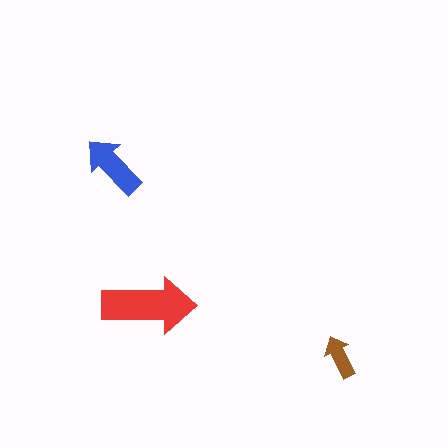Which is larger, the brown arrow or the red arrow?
The red one.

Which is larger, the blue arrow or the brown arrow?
The blue one.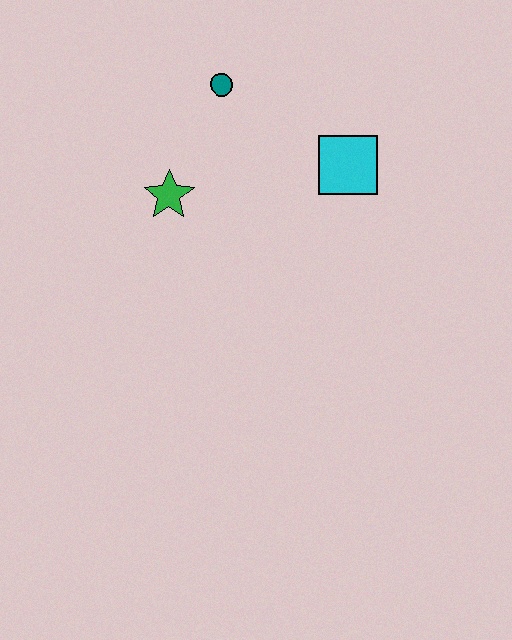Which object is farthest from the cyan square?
The green star is farthest from the cyan square.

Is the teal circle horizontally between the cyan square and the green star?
Yes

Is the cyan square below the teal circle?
Yes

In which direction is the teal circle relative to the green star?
The teal circle is above the green star.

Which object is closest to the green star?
The teal circle is closest to the green star.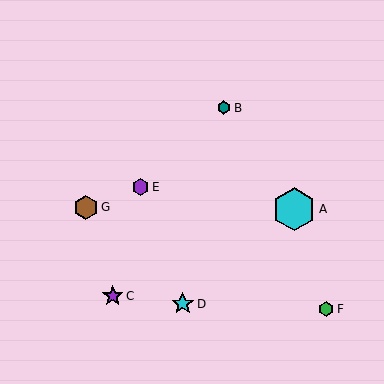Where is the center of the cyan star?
The center of the cyan star is at (183, 304).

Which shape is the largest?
The cyan hexagon (labeled A) is the largest.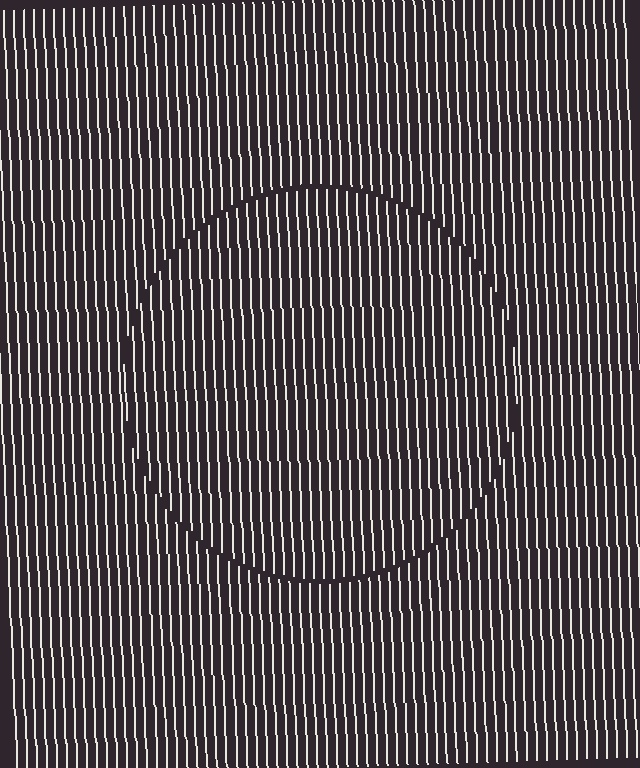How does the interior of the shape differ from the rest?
The interior of the shape contains the same grating, shifted by half a period — the contour is defined by the phase discontinuity where line-ends from the inner and outer gratings abut.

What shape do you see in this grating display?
An illusory circle. The interior of the shape contains the same grating, shifted by half a period — the contour is defined by the phase discontinuity where line-ends from the inner and outer gratings abut.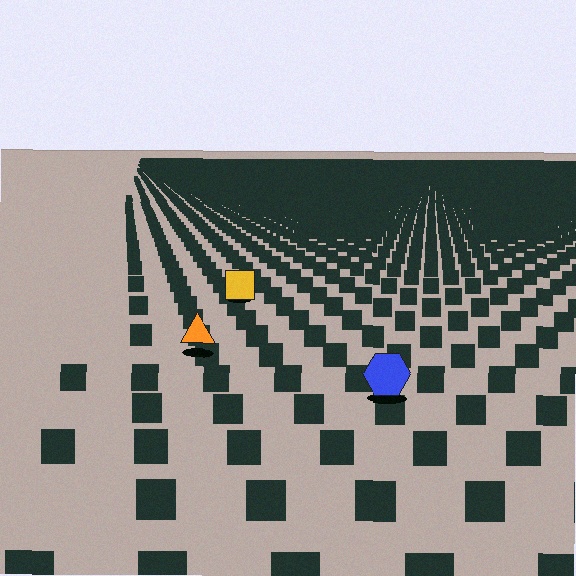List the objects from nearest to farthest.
From nearest to farthest: the blue hexagon, the orange triangle, the yellow square.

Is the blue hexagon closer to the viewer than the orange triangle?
Yes. The blue hexagon is closer — you can tell from the texture gradient: the ground texture is coarser near it.